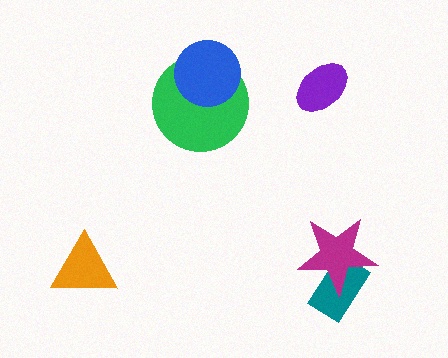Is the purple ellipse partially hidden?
No, no other shape covers it.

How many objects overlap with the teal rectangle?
1 object overlaps with the teal rectangle.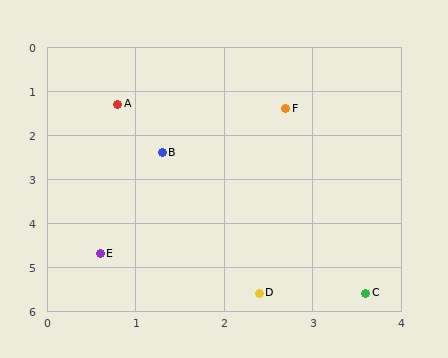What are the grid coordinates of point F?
Point F is at approximately (2.7, 1.4).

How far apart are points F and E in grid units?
Points F and E are about 3.9 grid units apart.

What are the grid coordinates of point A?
Point A is at approximately (0.8, 1.3).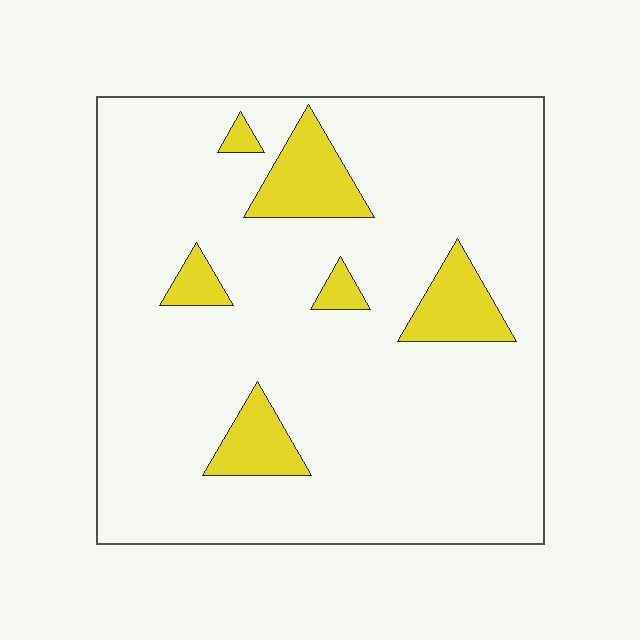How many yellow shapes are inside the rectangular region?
6.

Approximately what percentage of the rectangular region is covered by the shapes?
Approximately 10%.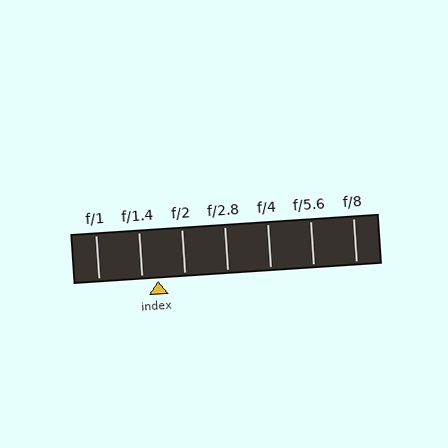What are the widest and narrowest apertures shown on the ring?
The widest aperture shown is f/1 and the narrowest is f/8.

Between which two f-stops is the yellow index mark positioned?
The index mark is between f/1.4 and f/2.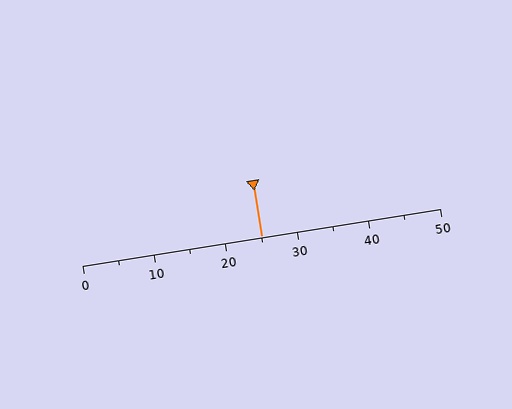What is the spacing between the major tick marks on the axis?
The major ticks are spaced 10 apart.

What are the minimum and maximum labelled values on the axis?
The axis runs from 0 to 50.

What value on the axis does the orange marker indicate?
The marker indicates approximately 25.